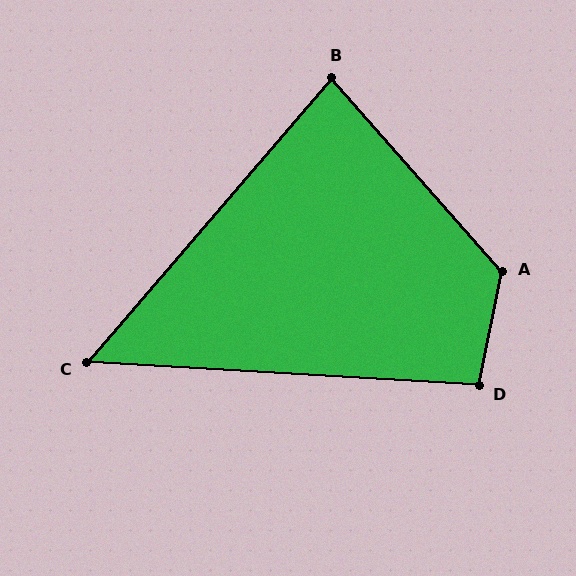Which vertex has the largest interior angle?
A, at approximately 127 degrees.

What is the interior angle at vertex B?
Approximately 82 degrees (acute).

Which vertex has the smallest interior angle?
C, at approximately 53 degrees.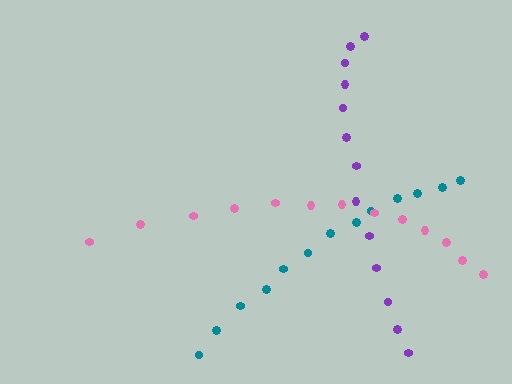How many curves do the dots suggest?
There are 3 distinct paths.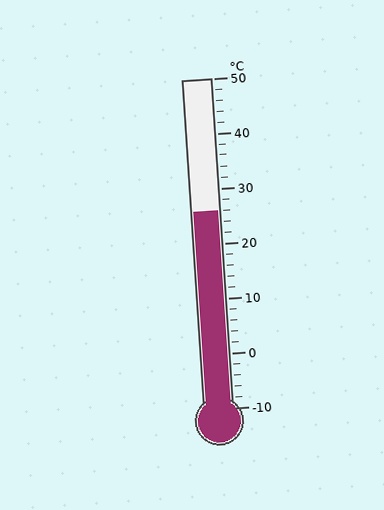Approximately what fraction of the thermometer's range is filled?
The thermometer is filled to approximately 60% of its range.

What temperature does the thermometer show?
The thermometer shows approximately 26°C.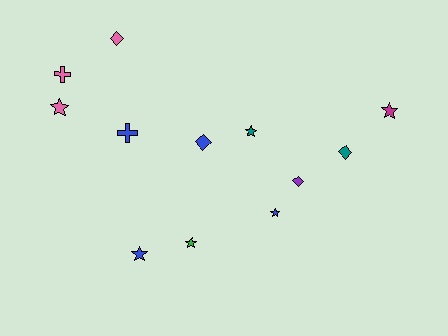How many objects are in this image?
There are 12 objects.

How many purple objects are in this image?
There is 1 purple object.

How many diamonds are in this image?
There are 4 diamonds.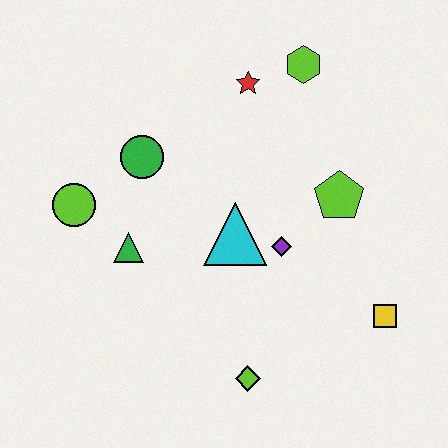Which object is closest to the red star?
The lime hexagon is closest to the red star.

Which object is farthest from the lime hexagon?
The lime diamond is farthest from the lime hexagon.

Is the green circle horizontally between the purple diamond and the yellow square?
No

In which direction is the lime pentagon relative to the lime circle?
The lime pentagon is to the right of the lime circle.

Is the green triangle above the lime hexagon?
No